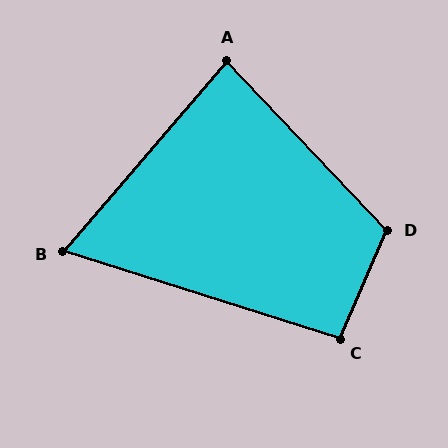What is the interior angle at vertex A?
Approximately 84 degrees (acute).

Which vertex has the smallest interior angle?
B, at approximately 67 degrees.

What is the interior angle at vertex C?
Approximately 96 degrees (obtuse).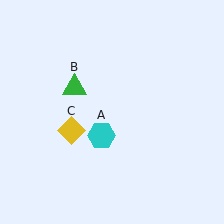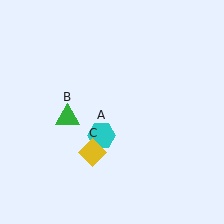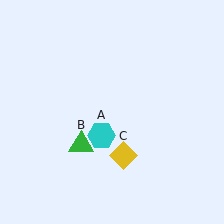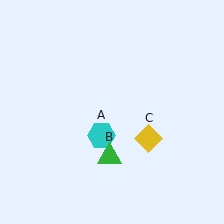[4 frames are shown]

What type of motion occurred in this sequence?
The green triangle (object B), yellow diamond (object C) rotated counterclockwise around the center of the scene.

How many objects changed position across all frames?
2 objects changed position: green triangle (object B), yellow diamond (object C).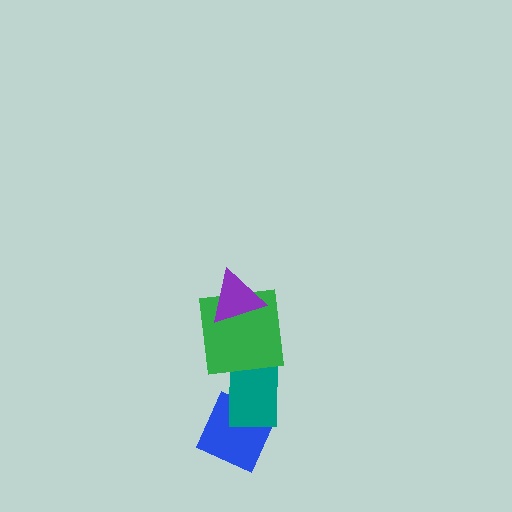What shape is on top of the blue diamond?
The teal rectangle is on top of the blue diamond.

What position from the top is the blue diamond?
The blue diamond is 4th from the top.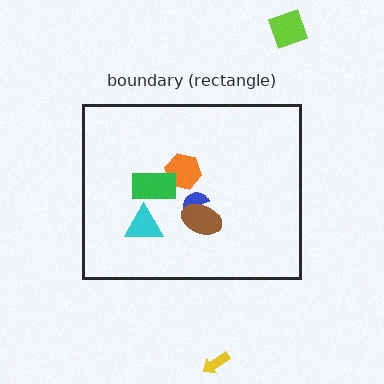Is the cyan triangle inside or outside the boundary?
Inside.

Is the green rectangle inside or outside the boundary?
Inside.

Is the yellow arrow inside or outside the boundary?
Outside.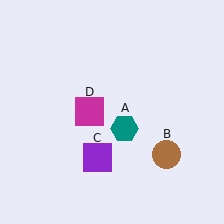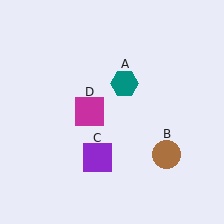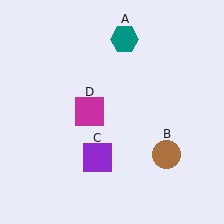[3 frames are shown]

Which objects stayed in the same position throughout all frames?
Brown circle (object B) and purple square (object C) and magenta square (object D) remained stationary.